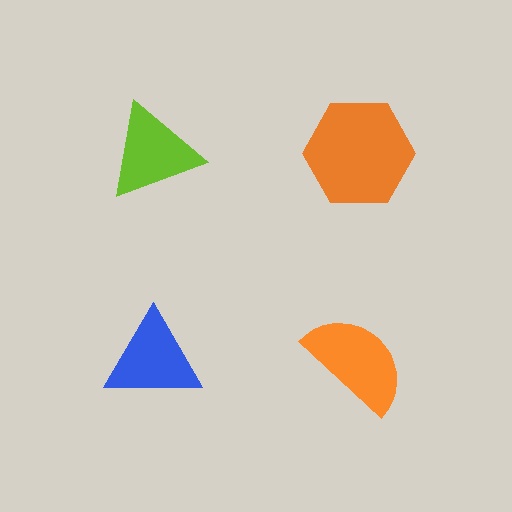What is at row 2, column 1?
A blue triangle.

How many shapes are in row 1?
2 shapes.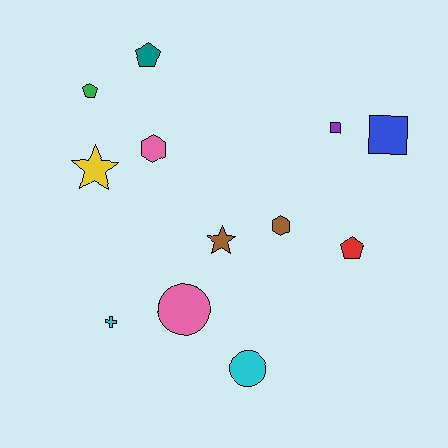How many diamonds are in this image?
There are no diamonds.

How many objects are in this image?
There are 12 objects.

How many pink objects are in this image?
There are 2 pink objects.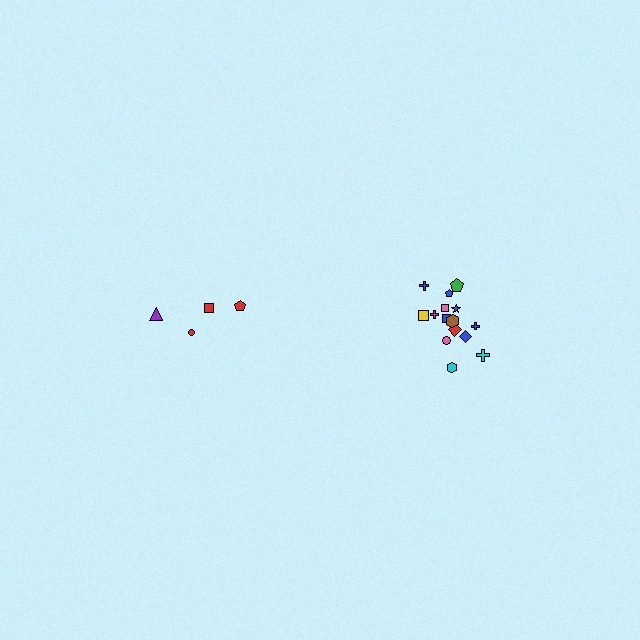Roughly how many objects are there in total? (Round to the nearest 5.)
Roughly 20 objects in total.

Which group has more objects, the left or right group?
The right group.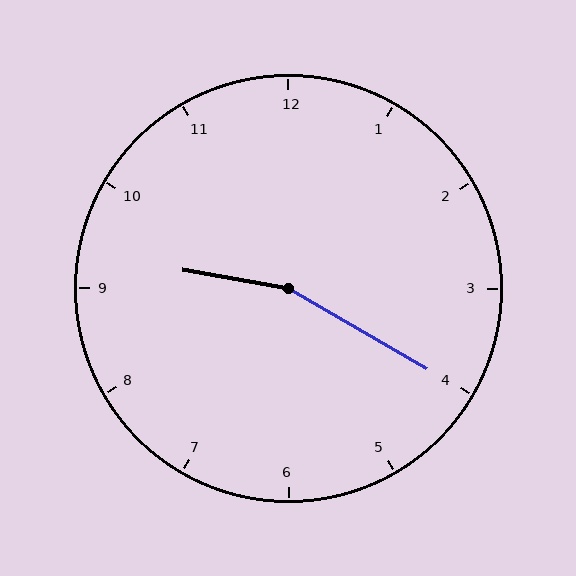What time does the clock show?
9:20.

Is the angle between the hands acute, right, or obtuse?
It is obtuse.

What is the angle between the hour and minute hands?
Approximately 160 degrees.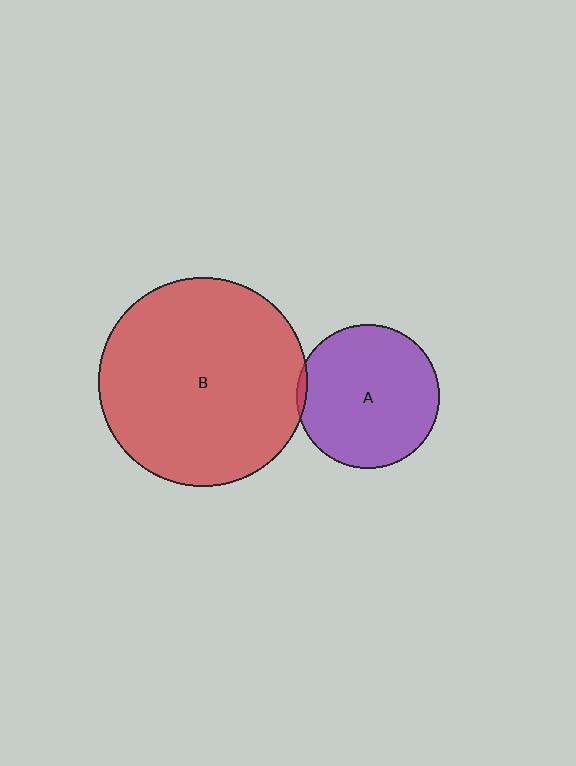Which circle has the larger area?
Circle B (red).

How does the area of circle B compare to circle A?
Approximately 2.1 times.